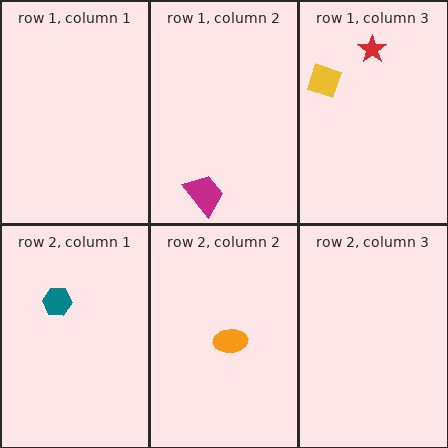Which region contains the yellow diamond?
The row 1, column 3 region.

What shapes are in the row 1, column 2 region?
The magenta trapezoid.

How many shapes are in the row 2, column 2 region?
1.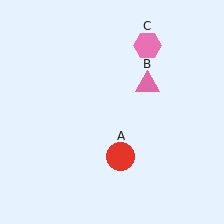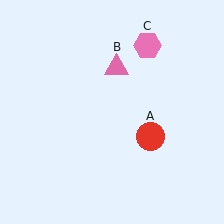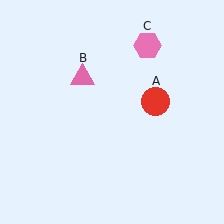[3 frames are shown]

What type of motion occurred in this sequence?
The red circle (object A), pink triangle (object B) rotated counterclockwise around the center of the scene.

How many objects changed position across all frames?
2 objects changed position: red circle (object A), pink triangle (object B).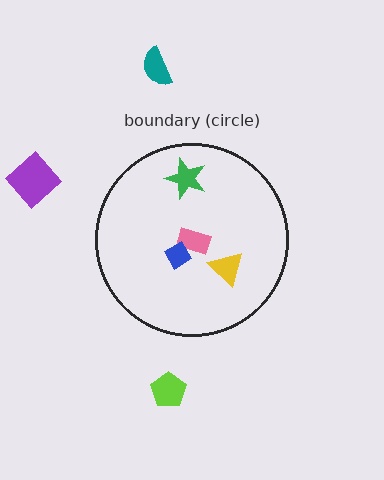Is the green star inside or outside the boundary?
Inside.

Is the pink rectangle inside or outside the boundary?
Inside.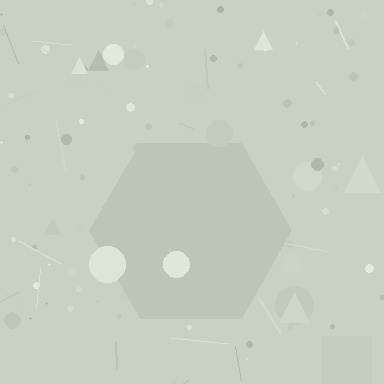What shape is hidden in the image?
A hexagon is hidden in the image.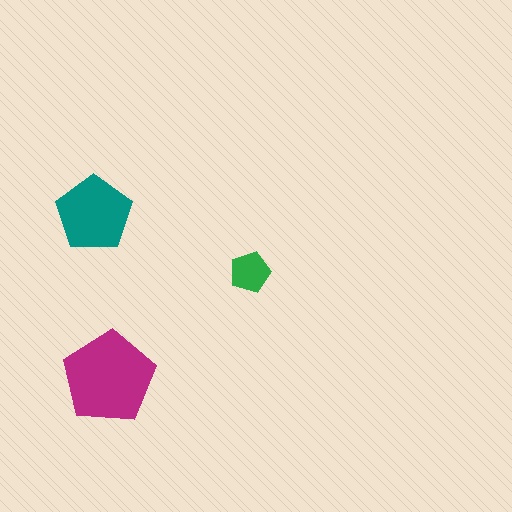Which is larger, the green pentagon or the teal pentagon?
The teal one.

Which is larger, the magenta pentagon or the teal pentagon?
The magenta one.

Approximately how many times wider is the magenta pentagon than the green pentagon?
About 2.5 times wider.